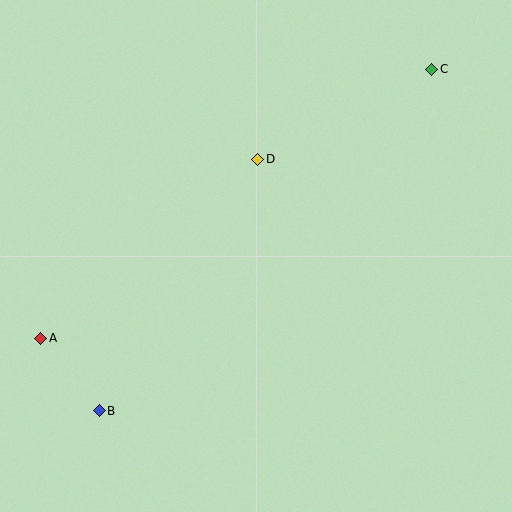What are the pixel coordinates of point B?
Point B is at (99, 411).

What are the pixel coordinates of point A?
Point A is at (41, 338).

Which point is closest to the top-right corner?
Point C is closest to the top-right corner.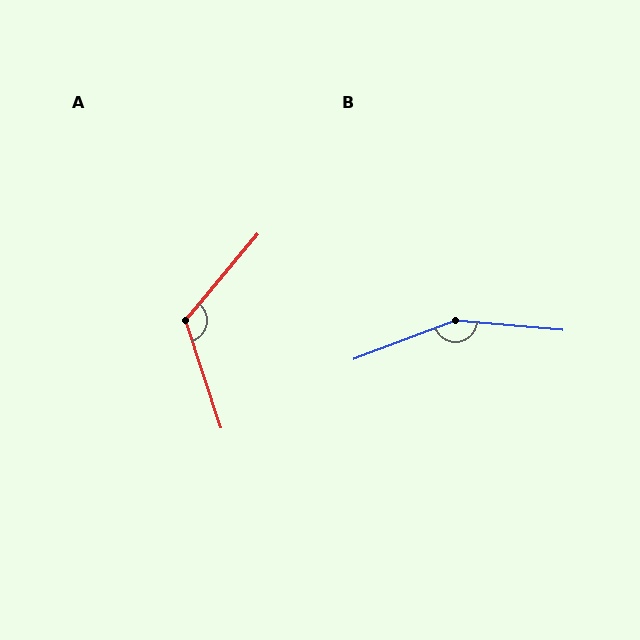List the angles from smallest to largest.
A (122°), B (154°).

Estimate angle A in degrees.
Approximately 122 degrees.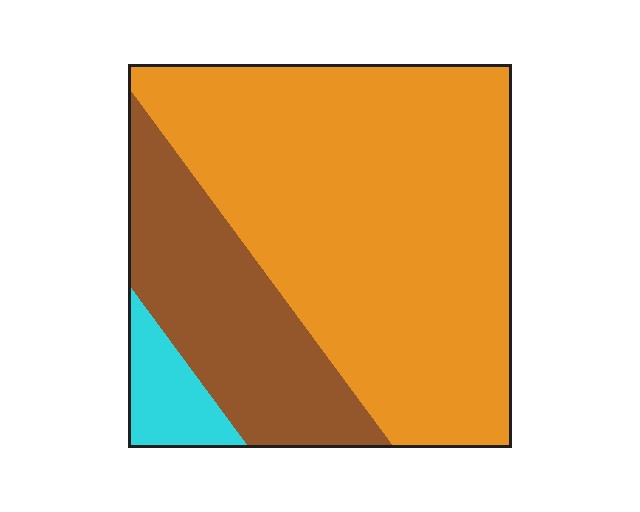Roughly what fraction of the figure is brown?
Brown takes up about one quarter (1/4) of the figure.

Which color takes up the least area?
Cyan, at roughly 5%.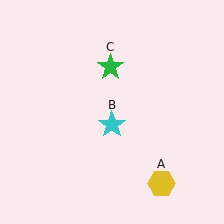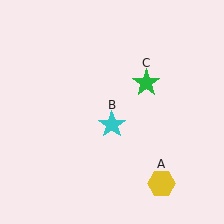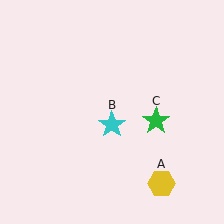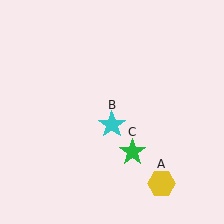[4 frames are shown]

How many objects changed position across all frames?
1 object changed position: green star (object C).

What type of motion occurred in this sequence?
The green star (object C) rotated clockwise around the center of the scene.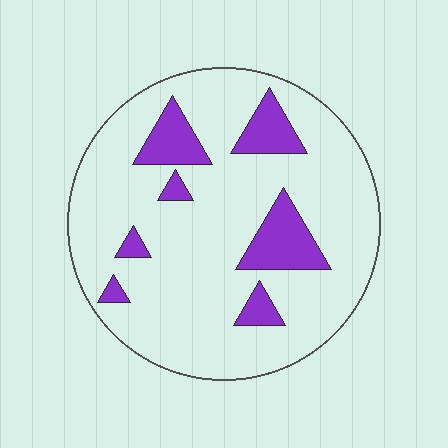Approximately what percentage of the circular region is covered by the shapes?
Approximately 15%.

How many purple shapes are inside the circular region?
7.